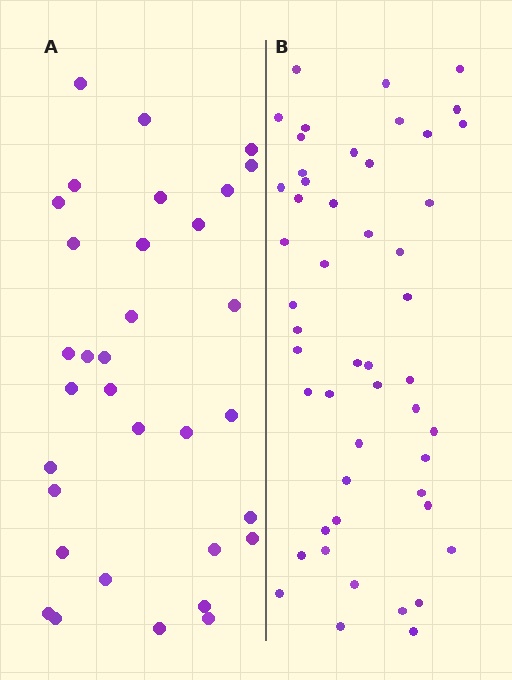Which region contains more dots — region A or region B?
Region B (the right region) has more dots.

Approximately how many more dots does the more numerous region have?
Region B has approximately 15 more dots than region A.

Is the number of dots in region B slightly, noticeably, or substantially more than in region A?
Region B has substantially more. The ratio is roughly 1.5 to 1.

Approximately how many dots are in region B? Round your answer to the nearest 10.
About 50 dots.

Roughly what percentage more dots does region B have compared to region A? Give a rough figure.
About 50% more.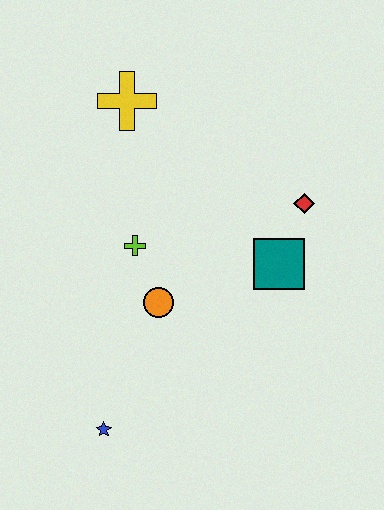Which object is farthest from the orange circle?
The yellow cross is farthest from the orange circle.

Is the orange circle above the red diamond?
No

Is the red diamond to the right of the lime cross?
Yes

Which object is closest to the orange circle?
The lime cross is closest to the orange circle.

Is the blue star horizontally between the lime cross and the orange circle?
No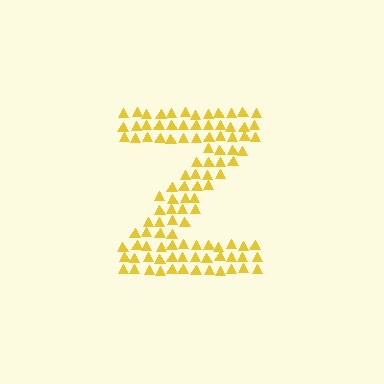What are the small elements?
The small elements are triangles.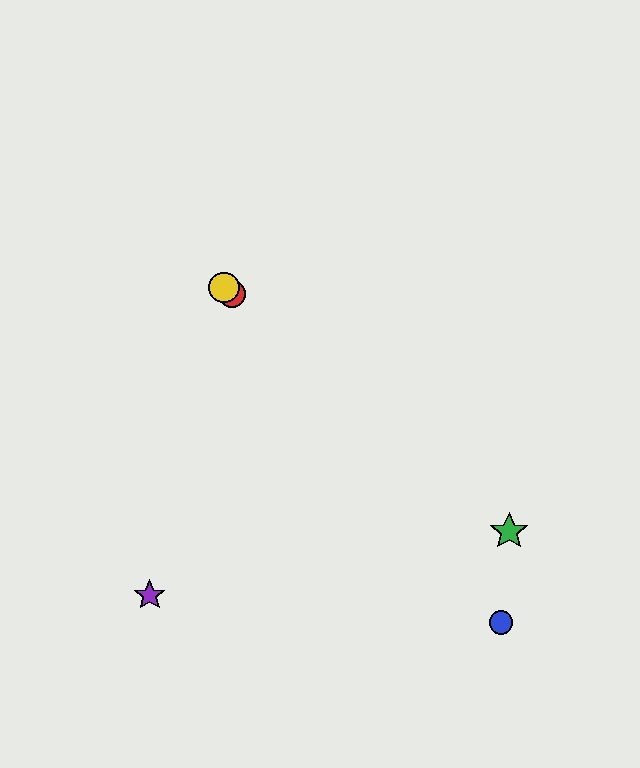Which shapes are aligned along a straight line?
The red circle, the green star, the yellow circle are aligned along a straight line.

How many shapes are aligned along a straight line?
3 shapes (the red circle, the green star, the yellow circle) are aligned along a straight line.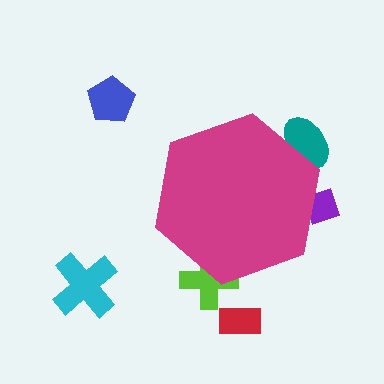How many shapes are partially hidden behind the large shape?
3 shapes are partially hidden.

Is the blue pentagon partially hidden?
No, the blue pentagon is fully visible.